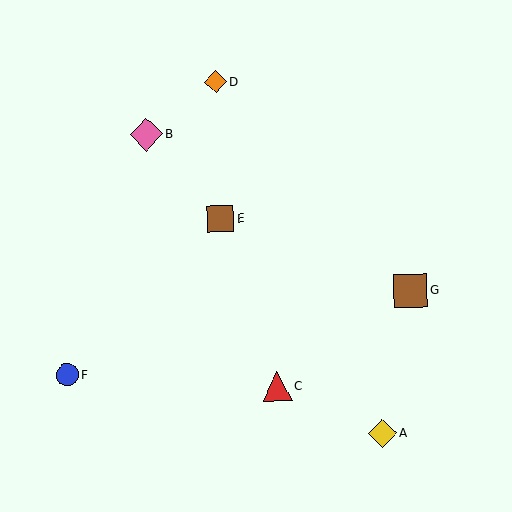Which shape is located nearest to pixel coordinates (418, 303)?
The brown square (labeled G) at (411, 291) is nearest to that location.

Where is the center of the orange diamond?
The center of the orange diamond is at (216, 82).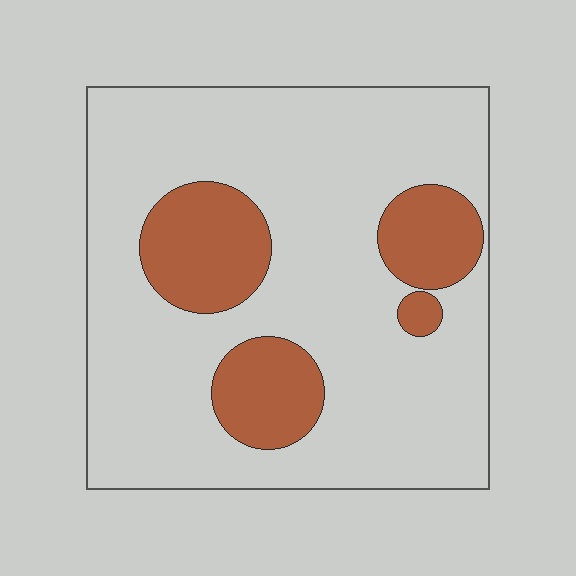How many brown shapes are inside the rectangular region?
4.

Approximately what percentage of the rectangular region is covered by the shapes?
Approximately 20%.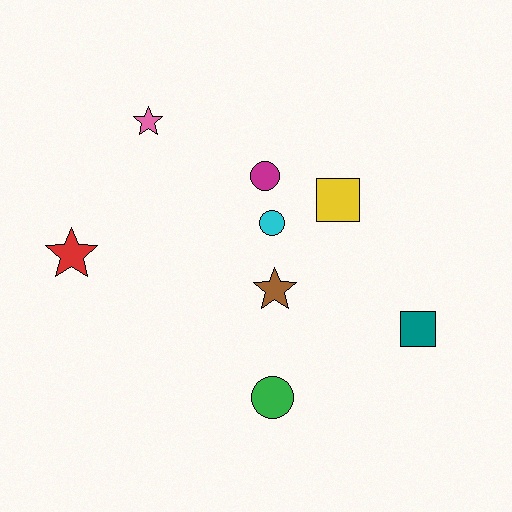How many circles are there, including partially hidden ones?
There are 3 circles.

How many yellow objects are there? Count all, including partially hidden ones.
There is 1 yellow object.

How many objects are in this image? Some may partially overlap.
There are 8 objects.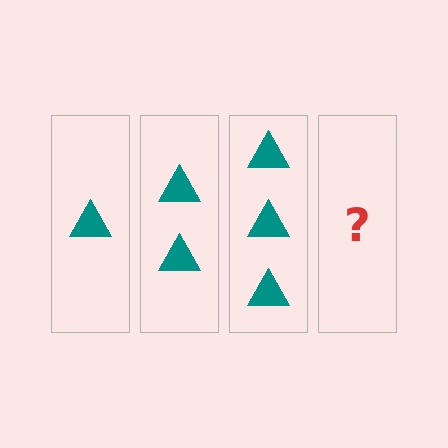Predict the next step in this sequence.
The next step is 4 triangles.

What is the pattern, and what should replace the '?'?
The pattern is that each step adds one more triangle. The '?' should be 4 triangles.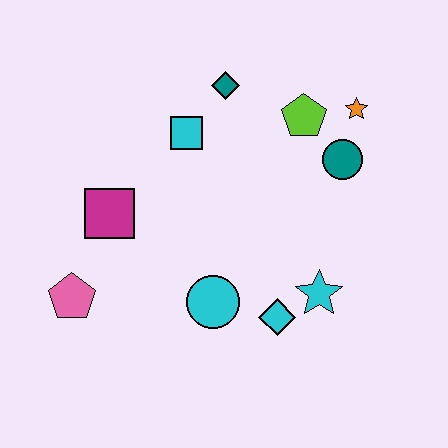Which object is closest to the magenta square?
The pink pentagon is closest to the magenta square.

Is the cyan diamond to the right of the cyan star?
No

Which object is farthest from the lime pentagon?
The pink pentagon is farthest from the lime pentagon.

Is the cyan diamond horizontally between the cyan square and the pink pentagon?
No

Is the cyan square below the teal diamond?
Yes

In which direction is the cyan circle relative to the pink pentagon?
The cyan circle is to the right of the pink pentagon.